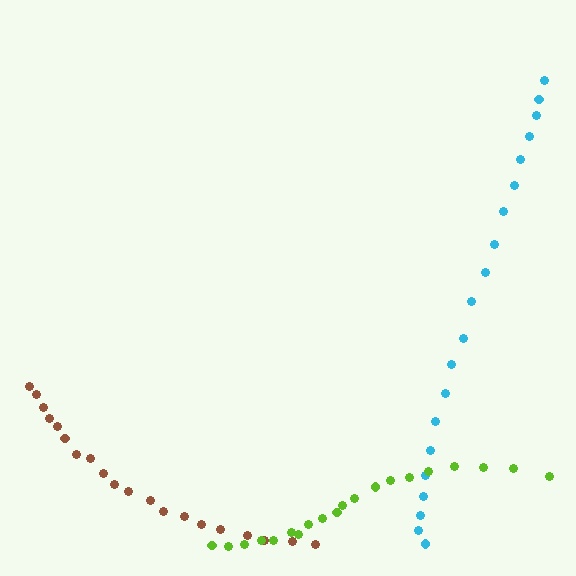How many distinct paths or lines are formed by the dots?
There are 3 distinct paths.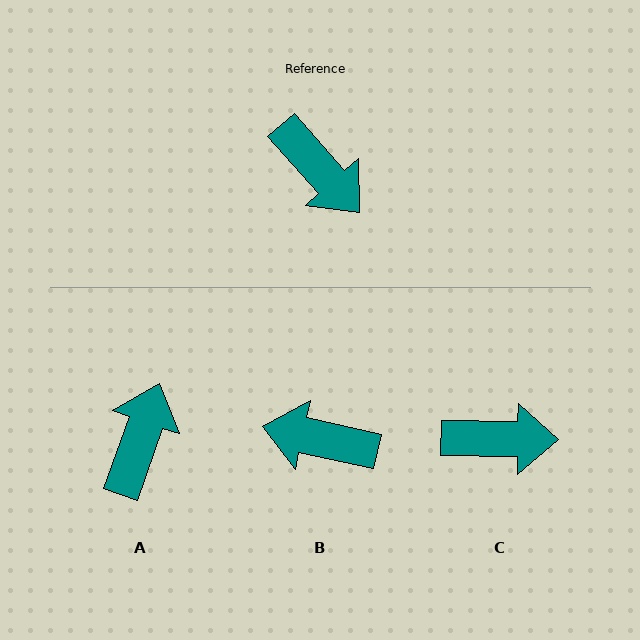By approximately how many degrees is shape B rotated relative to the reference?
Approximately 144 degrees clockwise.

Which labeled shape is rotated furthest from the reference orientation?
B, about 144 degrees away.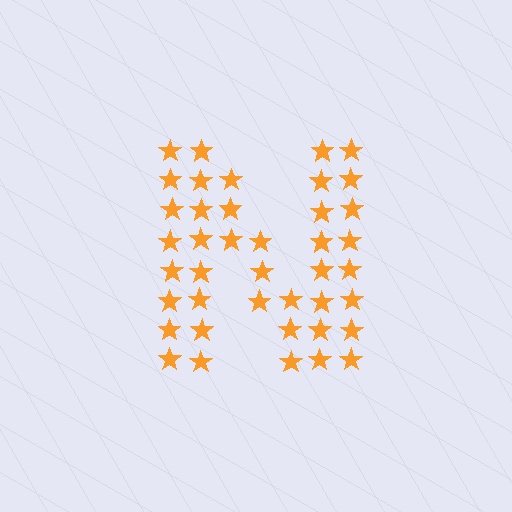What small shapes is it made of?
It is made of small stars.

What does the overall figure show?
The overall figure shows the letter N.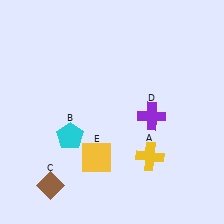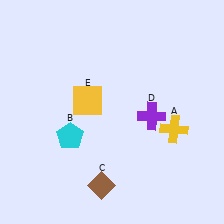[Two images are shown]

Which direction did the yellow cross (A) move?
The yellow cross (A) moved up.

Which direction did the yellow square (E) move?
The yellow square (E) moved up.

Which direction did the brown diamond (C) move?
The brown diamond (C) moved right.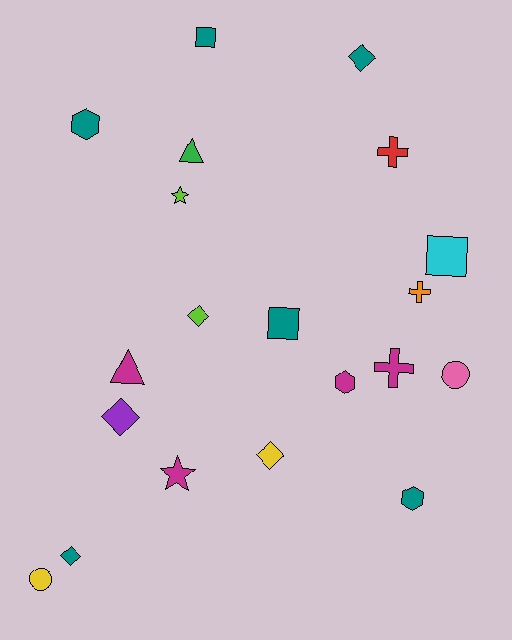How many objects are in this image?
There are 20 objects.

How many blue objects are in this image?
There are no blue objects.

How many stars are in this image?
There are 2 stars.